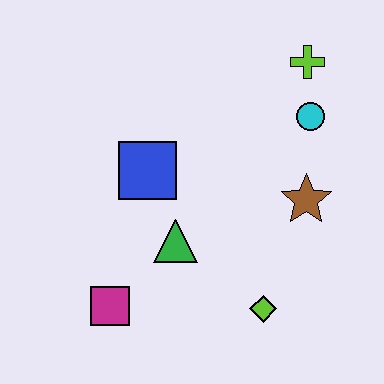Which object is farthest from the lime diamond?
The lime cross is farthest from the lime diamond.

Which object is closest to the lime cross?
The cyan circle is closest to the lime cross.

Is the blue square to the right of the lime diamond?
No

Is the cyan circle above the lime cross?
No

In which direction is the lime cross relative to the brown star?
The lime cross is above the brown star.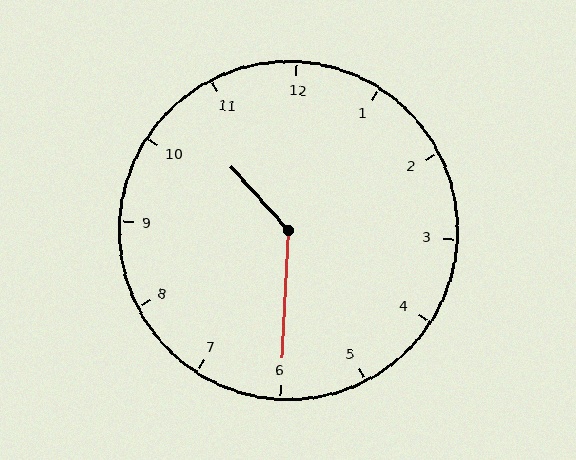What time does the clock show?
10:30.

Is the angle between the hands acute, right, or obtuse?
It is obtuse.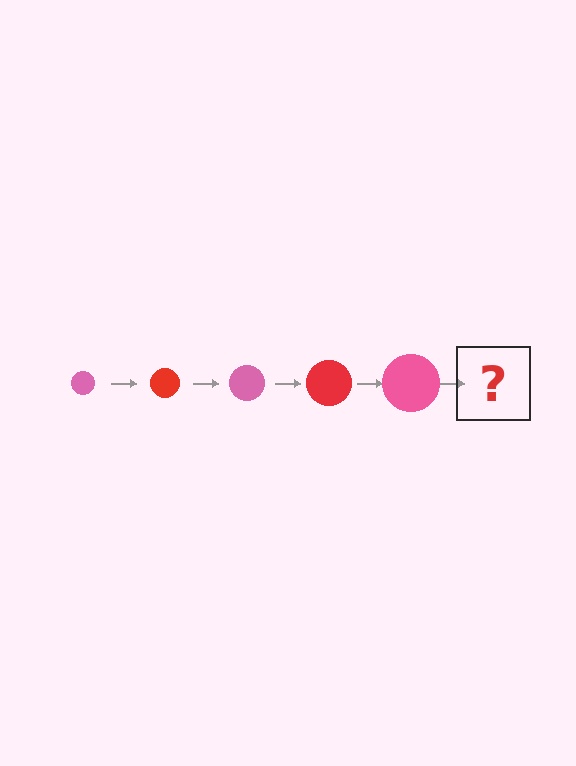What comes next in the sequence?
The next element should be a red circle, larger than the previous one.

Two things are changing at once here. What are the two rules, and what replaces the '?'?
The two rules are that the circle grows larger each step and the color cycles through pink and red. The '?' should be a red circle, larger than the previous one.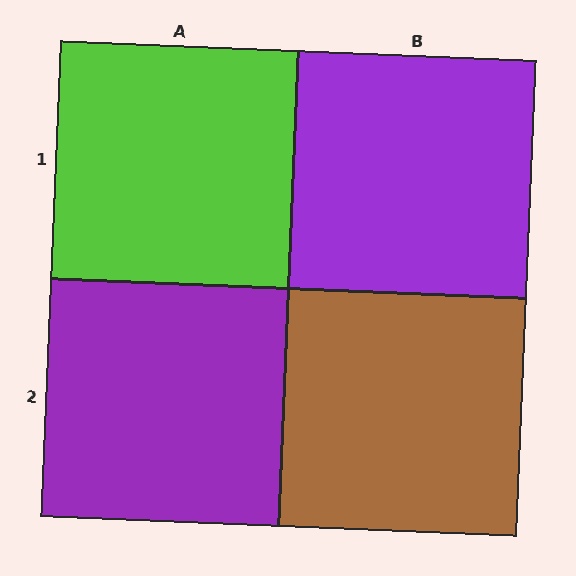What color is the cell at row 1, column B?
Purple.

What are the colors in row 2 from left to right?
Purple, brown.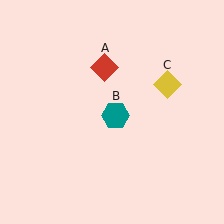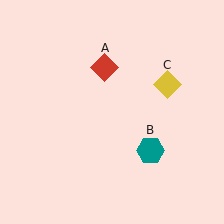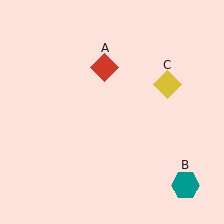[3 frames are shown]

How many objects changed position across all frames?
1 object changed position: teal hexagon (object B).